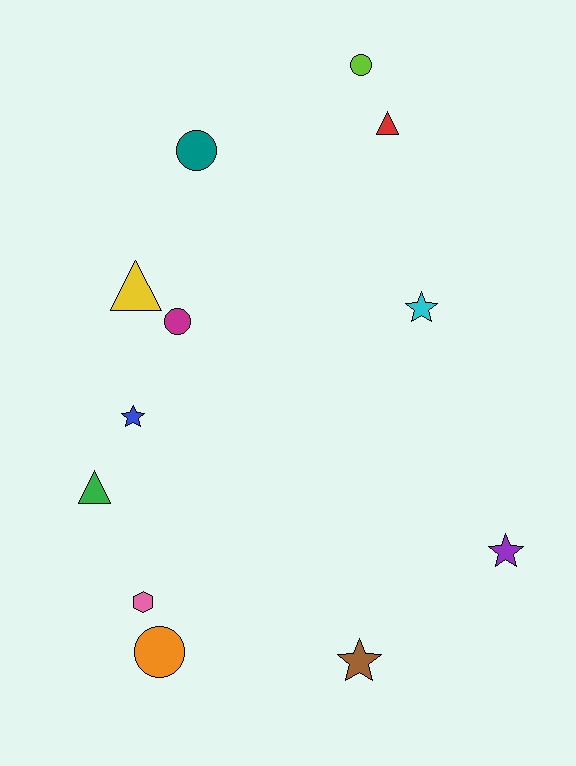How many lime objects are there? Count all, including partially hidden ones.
There is 1 lime object.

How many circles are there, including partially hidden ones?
There are 4 circles.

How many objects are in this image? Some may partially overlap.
There are 12 objects.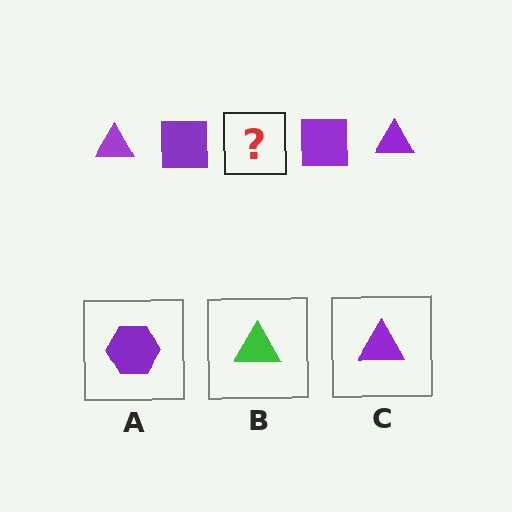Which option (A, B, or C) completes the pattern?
C.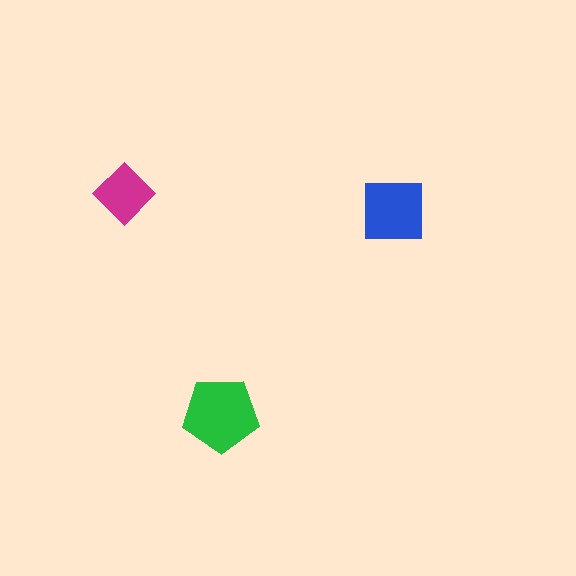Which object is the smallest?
The magenta diamond.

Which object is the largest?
The green pentagon.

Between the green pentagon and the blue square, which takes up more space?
The green pentagon.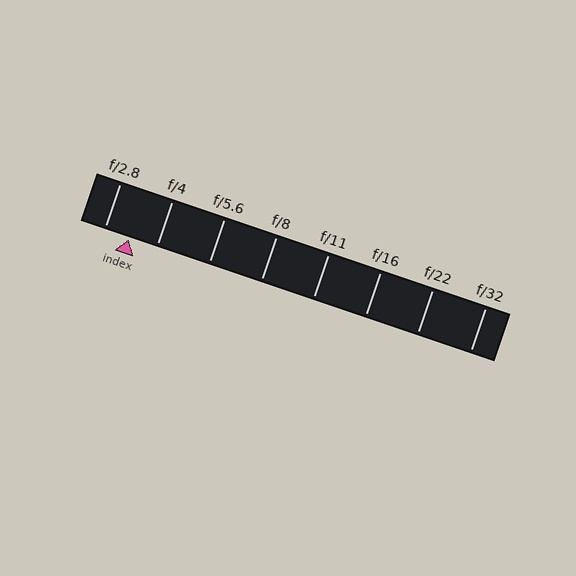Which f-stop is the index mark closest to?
The index mark is closest to f/2.8.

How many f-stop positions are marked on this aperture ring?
There are 8 f-stop positions marked.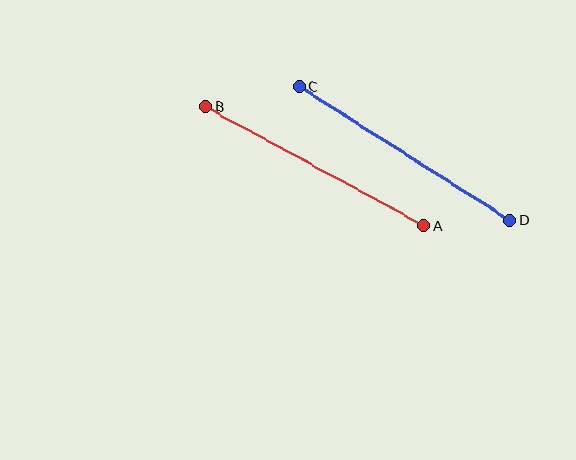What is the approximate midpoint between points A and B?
The midpoint is at approximately (315, 166) pixels.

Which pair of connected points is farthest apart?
Points C and D are farthest apart.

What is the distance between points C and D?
The distance is approximately 250 pixels.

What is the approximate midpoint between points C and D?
The midpoint is at approximately (405, 153) pixels.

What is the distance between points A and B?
The distance is approximately 249 pixels.